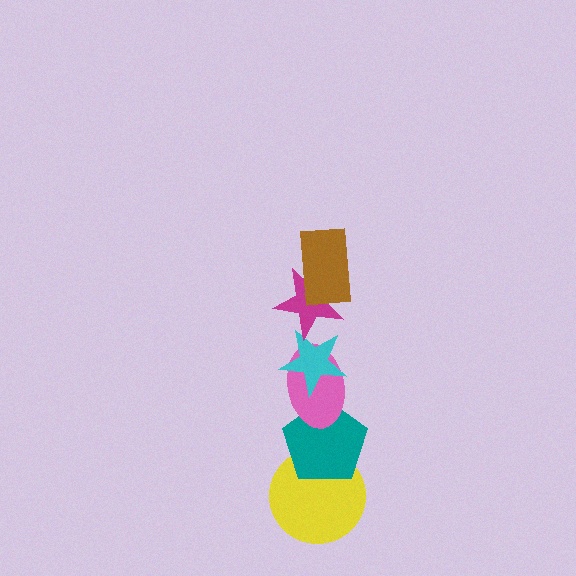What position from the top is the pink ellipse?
The pink ellipse is 4th from the top.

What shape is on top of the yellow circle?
The teal pentagon is on top of the yellow circle.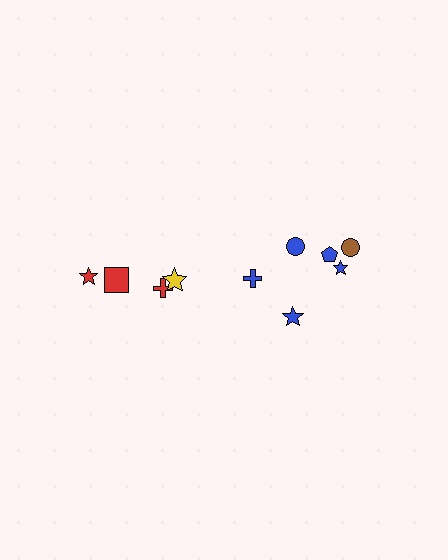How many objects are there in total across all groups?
There are 10 objects.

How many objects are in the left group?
There are 4 objects.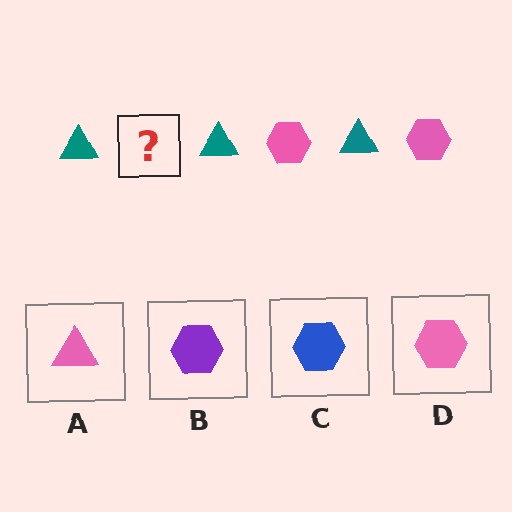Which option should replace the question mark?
Option D.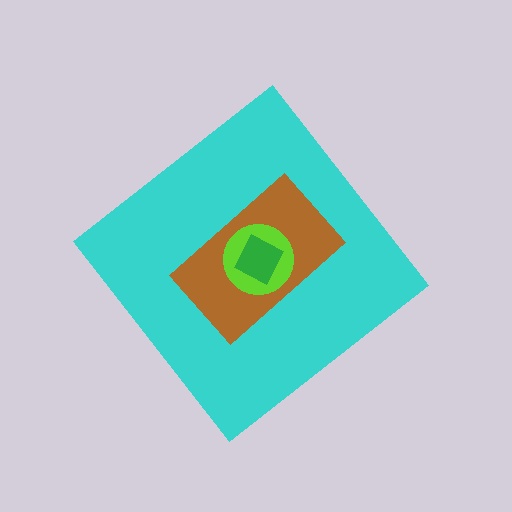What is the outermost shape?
The cyan diamond.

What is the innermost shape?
The green square.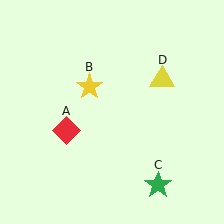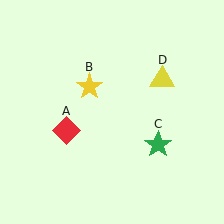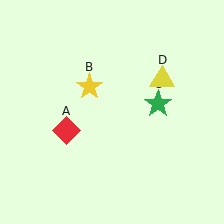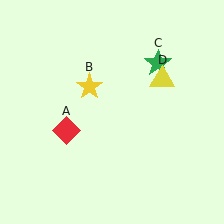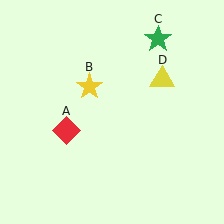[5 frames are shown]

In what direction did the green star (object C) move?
The green star (object C) moved up.